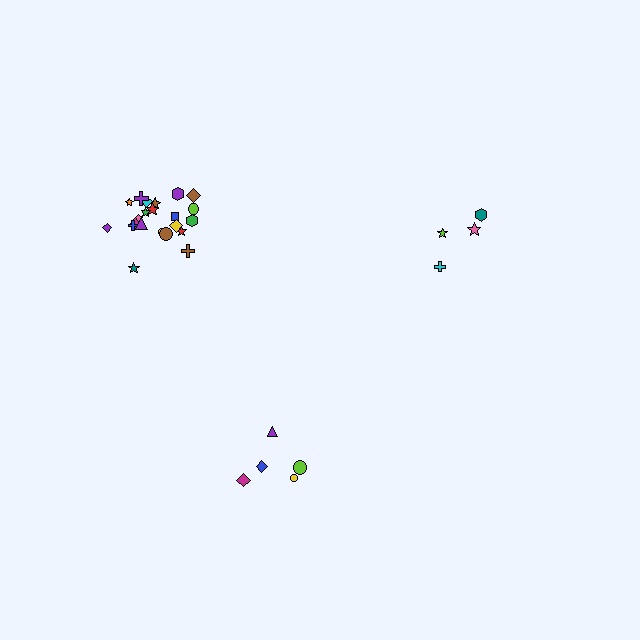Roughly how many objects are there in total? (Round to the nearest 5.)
Roughly 30 objects in total.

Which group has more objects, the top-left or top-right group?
The top-left group.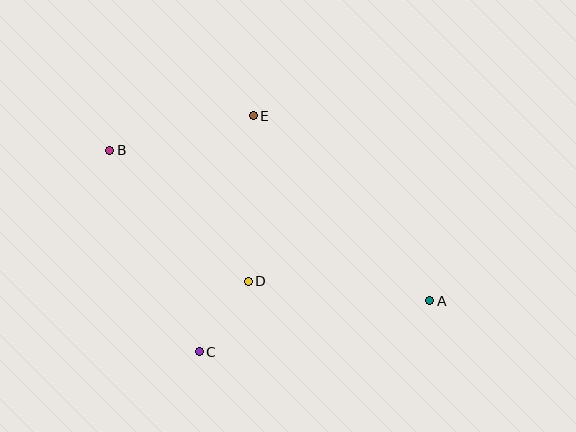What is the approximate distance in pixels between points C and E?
The distance between C and E is approximately 242 pixels.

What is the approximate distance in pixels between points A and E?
The distance between A and E is approximately 256 pixels.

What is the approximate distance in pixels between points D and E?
The distance between D and E is approximately 166 pixels.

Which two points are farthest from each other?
Points A and B are farthest from each other.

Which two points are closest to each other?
Points C and D are closest to each other.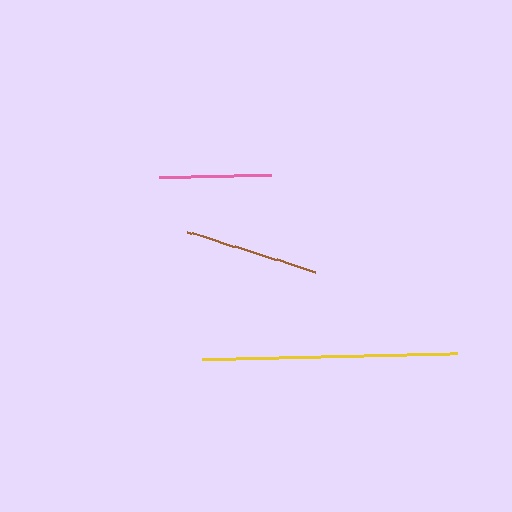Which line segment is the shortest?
The pink line is the shortest at approximately 111 pixels.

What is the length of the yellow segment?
The yellow segment is approximately 255 pixels long.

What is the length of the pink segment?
The pink segment is approximately 111 pixels long.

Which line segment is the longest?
The yellow line is the longest at approximately 255 pixels.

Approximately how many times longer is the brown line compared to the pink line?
The brown line is approximately 1.2 times the length of the pink line.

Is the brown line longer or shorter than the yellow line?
The yellow line is longer than the brown line.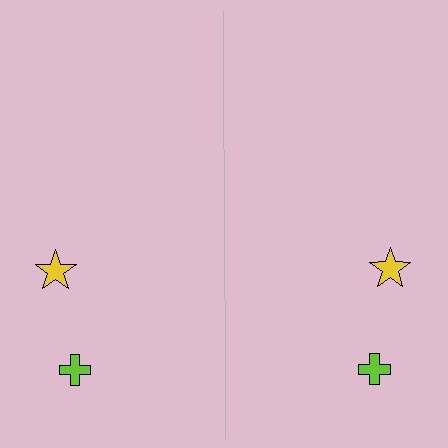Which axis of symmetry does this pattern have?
The pattern has a vertical axis of symmetry running through the center of the image.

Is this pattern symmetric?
Yes, this pattern has bilateral (reflection) symmetry.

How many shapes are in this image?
There are 4 shapes in this image.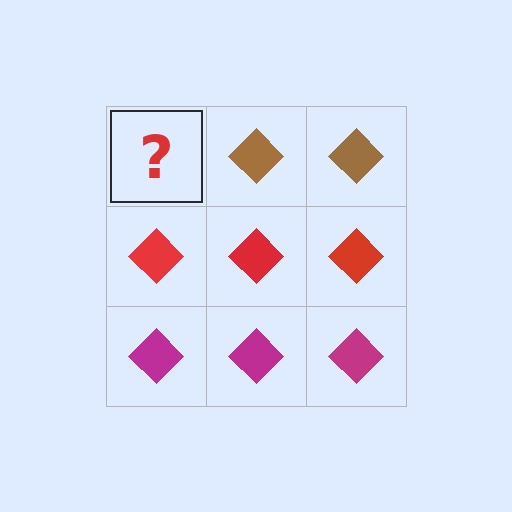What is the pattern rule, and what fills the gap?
The rule is that each row has a consistent color. The gap should be filled with a brown diamond.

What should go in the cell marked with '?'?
The missing cell should contain a brown diamond.